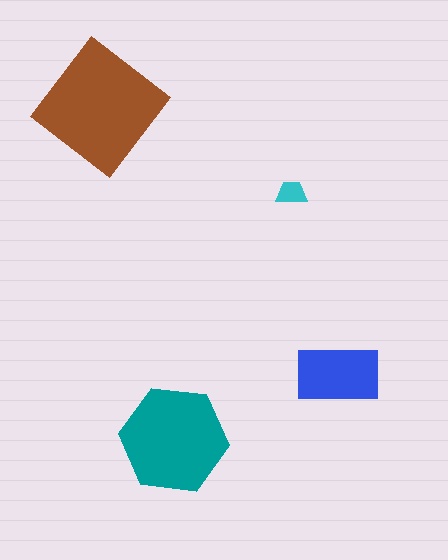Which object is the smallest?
The cyan trapezoid.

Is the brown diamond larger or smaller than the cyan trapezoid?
Larger.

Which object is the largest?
The brown diamond.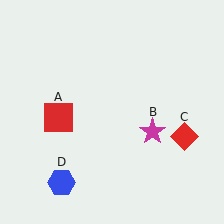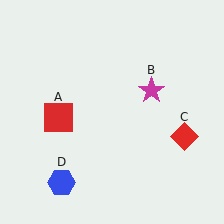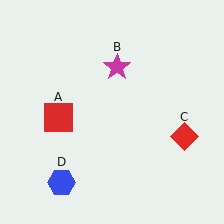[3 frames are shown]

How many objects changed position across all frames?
1 object changed position: magenta star (object B).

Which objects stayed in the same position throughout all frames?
Red square (object A) and red diamond (object C) and blue hexagon (object D) remained stationary.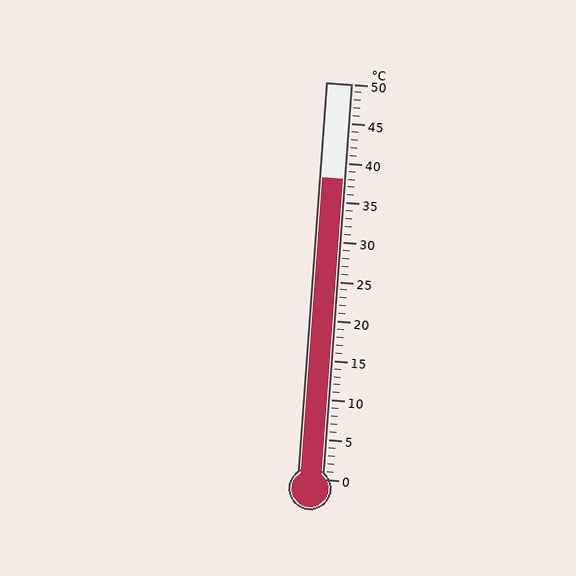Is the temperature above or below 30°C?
The temperature is above 30°C.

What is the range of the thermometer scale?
The thermometer scale ranges from 0°C to 50°C.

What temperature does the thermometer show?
The thermometer shows approximately 38°C.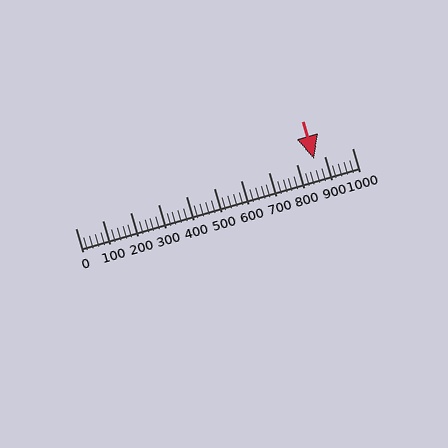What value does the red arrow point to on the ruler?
The red arrow points to approximately 862.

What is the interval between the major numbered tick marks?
The major tick marks are spaced 100 units apart.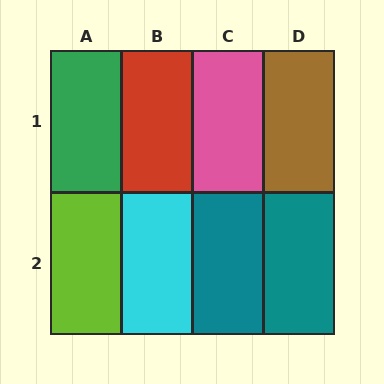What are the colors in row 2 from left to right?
Lime, cyan, teal, teal.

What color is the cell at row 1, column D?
Brown.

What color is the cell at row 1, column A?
Green.